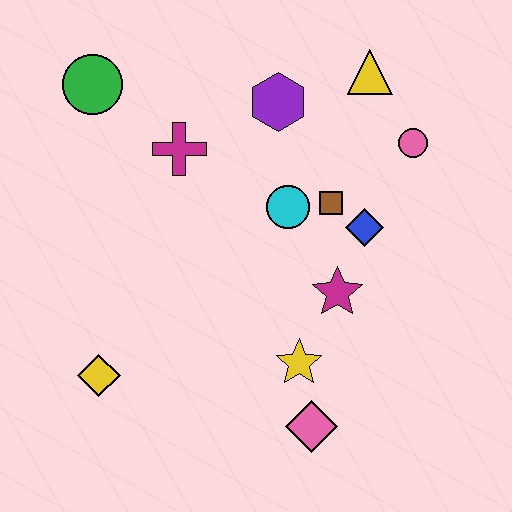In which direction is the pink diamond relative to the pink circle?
The pink diamond is below the pink circle.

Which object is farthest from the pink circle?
The yellow diamond is farthest from the pink circle.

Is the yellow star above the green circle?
No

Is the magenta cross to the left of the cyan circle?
Yes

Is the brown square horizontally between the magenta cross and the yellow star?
No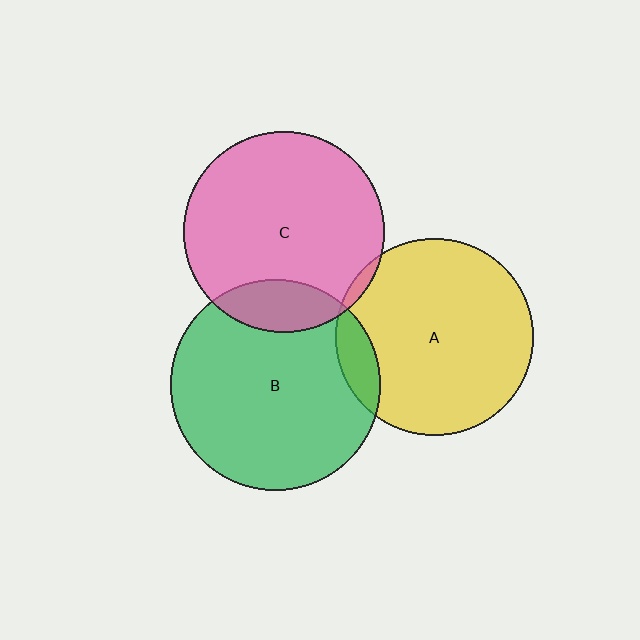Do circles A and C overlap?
Yes.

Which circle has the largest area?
Circle B (green).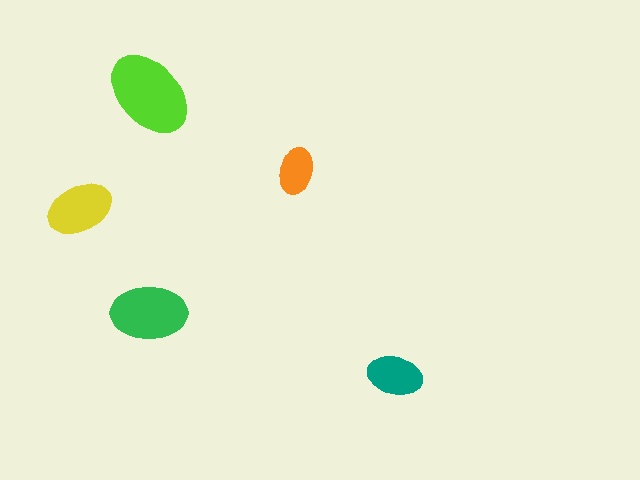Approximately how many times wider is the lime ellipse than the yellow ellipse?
About 1.5 times wider.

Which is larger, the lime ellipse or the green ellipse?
The lime one.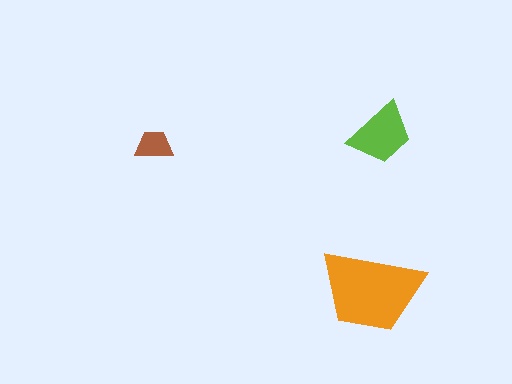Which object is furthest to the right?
The lime trapezoid is rightmost.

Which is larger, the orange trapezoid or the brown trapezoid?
The orange one.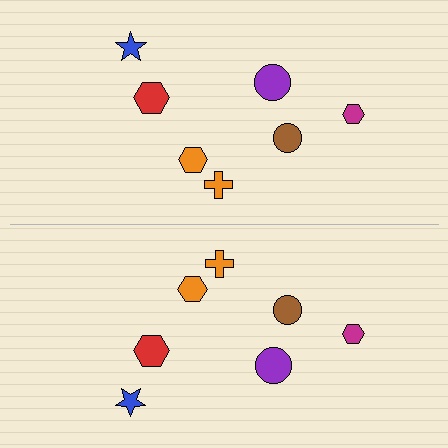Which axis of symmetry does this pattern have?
The pattern has a horizontal axis of symmetry running through the center of the image.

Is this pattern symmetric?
Yes, this pattern has bilateral (reflection) symmetry.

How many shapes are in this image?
There are 14 shapes in this image.